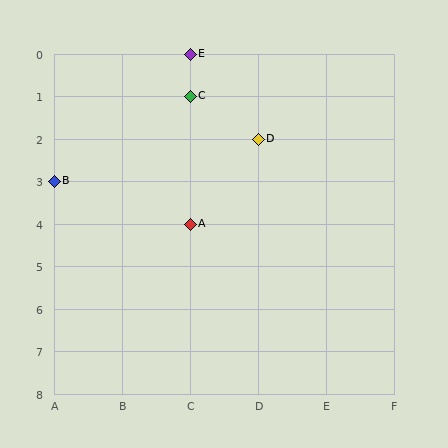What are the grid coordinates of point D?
Point D is at grid coordinates (D, 2).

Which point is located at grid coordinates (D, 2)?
Point D is at (D, 2).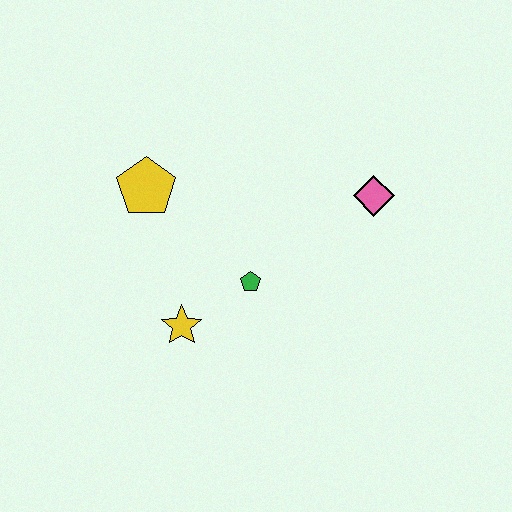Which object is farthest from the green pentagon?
The pink diamond is farthest from the green pentagon.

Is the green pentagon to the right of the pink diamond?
No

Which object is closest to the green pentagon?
The yellow star is closest to the green pentagon.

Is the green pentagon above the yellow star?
Yes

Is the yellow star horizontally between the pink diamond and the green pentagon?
No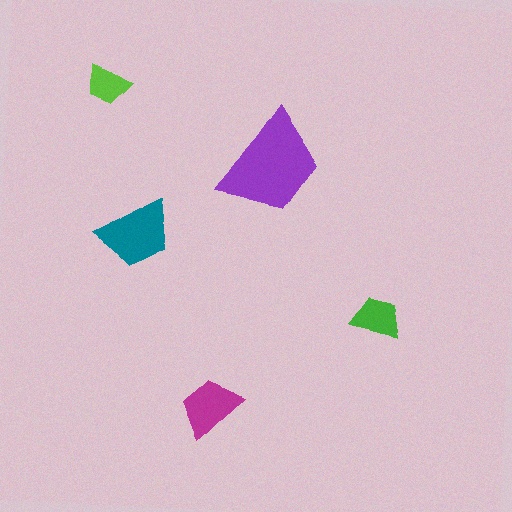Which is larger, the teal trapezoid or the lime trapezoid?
The teal one.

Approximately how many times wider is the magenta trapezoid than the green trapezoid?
About 1.5 times wider.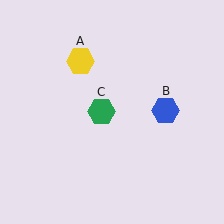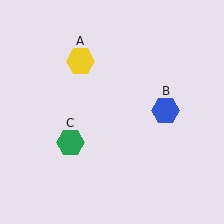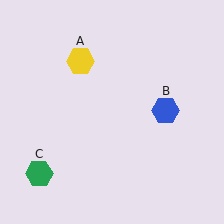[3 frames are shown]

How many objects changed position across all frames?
1 object changed position: green hexagon (object C).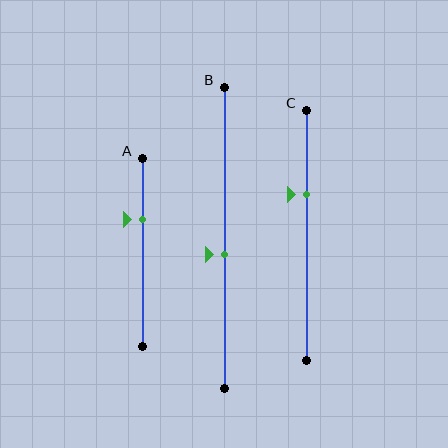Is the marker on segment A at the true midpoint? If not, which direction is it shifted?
No, the marker on segment A is shifted upward by about 17% of the segment length.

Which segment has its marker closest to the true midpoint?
Segment B has its marker closest to the true midpoint.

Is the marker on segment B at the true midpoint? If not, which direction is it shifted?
No, the marker on segment B is shifted downward by about 6% of the segment length.